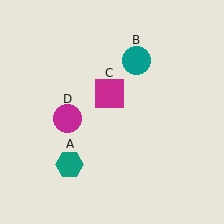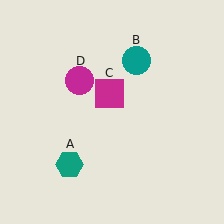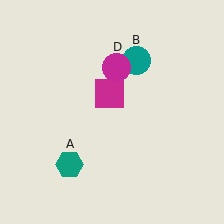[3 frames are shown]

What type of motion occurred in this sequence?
The magenta circle (object D) rotated clockwise around the center of the scene.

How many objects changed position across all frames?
1 object changed position: magenta circle (object D).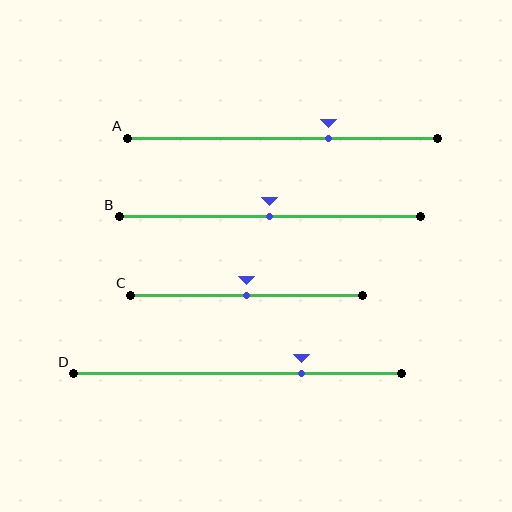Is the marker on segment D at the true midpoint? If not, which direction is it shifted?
No, the marker on segment D is shifted to the right by about 19% of the segment length.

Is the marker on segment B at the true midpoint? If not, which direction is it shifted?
Yes, the marker on segment B is at the true midpoint.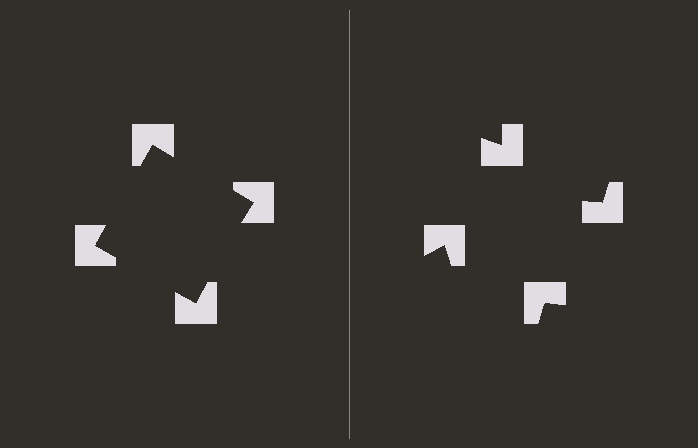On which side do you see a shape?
An illusory square appears on the left side. On the right side the wedge cuts are rotated, so no coherent shape forms.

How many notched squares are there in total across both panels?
8 — 4 on each side.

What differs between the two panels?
The notched squares are positioned identically on both sides; only the wedge orientations differ. On the left they align to a square; on the right they are misaligned.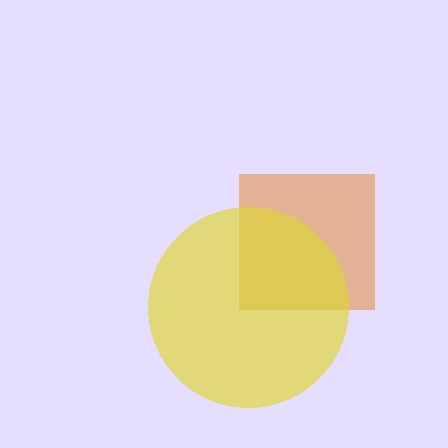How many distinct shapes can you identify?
There are 2 distinct shapes: an orange square, a yellow circle.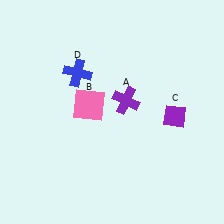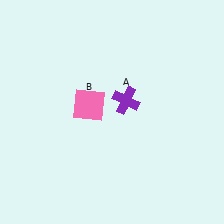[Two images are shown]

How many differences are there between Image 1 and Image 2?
There are 2 differences between the two images.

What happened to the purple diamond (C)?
The purple diamond (C) was removed in Image 2. It was in the bottom-right area of Image 1.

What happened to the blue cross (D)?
The blue cross (D) was removed in Image 2. It was in the top-left area of Image 1.